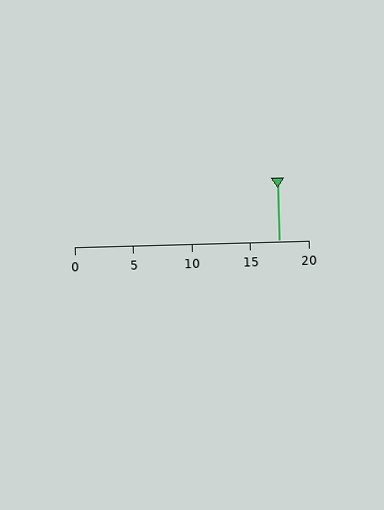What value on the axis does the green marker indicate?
The marker indicates approximately 17.5.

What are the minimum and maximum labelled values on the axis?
The axis runs from 0 to 20.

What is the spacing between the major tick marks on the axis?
The major ticks are spaced 5 apart.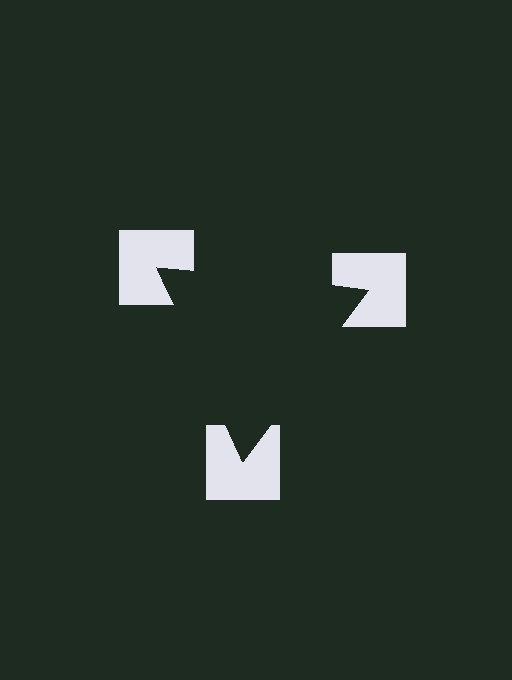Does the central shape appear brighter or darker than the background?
It typically appears slightly darker than the background, even though no actual brightness change is drawn.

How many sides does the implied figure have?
3 sides.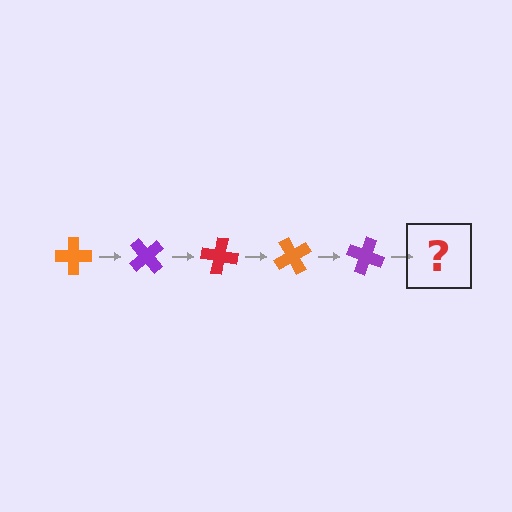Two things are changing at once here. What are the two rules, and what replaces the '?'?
The two rules are that it rotates 50 degrees each step and the color cycles through orange, purple, and red. The '?' should be a red cross, rotated 250 degrees from the start.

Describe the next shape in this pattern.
It should be a red cross, rotated 250 degrees from the start.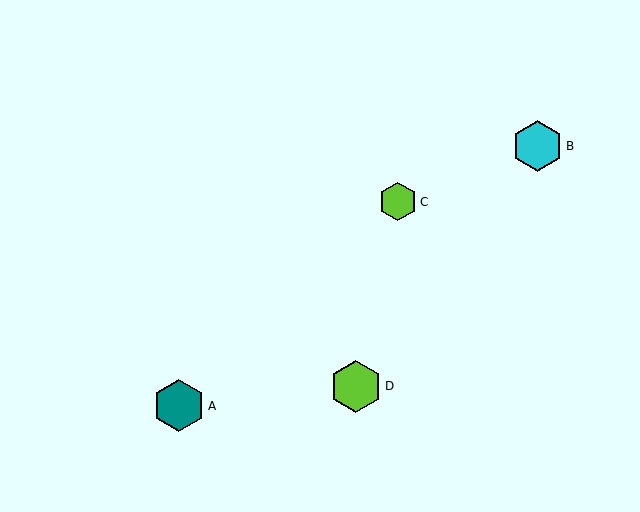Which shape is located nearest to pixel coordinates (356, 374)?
The lime hexagon (labeled D) at (356, 386) is nearest to that location.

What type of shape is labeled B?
Shape B is a cyan hexagon.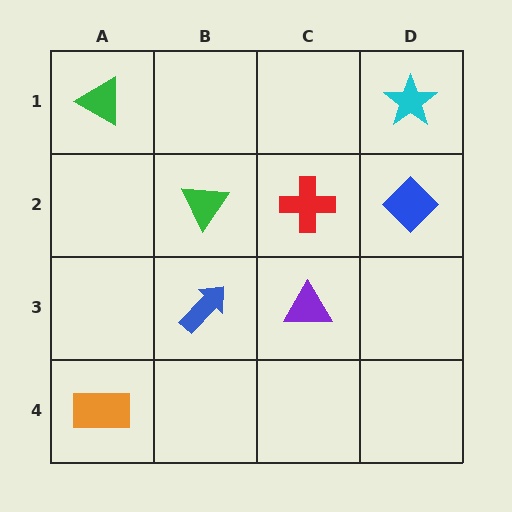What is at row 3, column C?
A purple triangle.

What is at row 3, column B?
A blue arrow.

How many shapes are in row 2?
3 shapes.